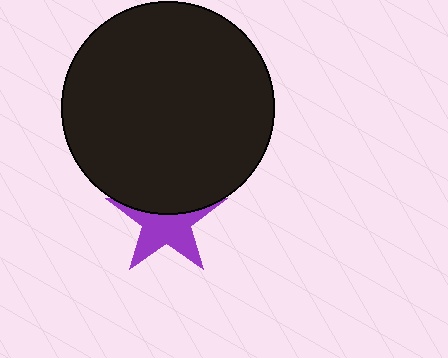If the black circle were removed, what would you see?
You would see the complete purple star.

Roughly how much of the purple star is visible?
About half of it is visible (roughly 58%).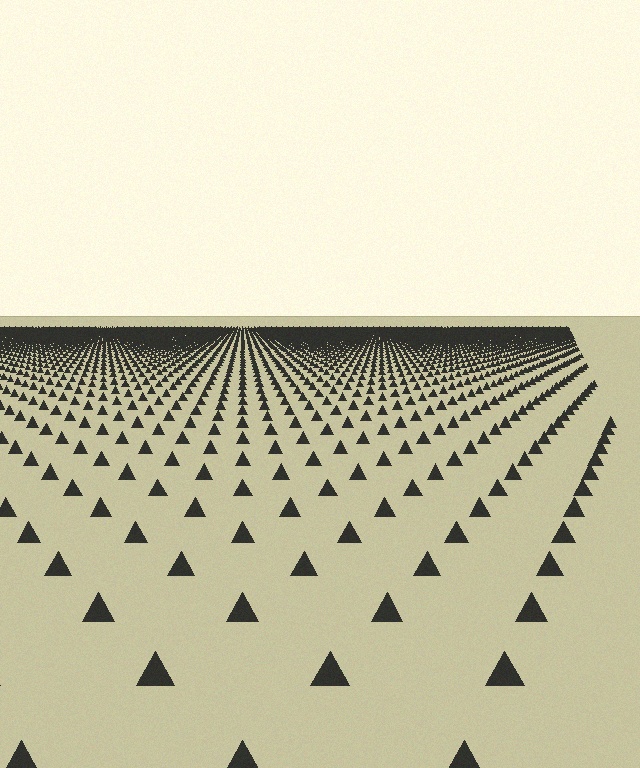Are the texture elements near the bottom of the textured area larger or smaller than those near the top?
Larger. Near the bottom, elements are closer to the viewer and appear at a bigger on-screen size.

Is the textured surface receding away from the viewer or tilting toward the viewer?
The surface is receding away from the viewer. Texture elements get smaller and denser toward the top.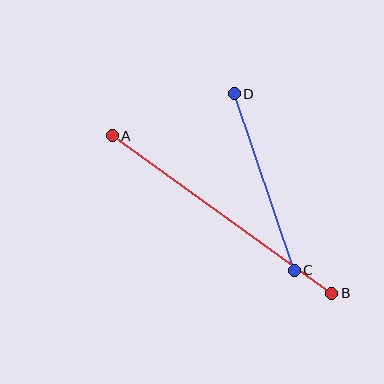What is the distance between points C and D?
The distance is approximately 186 pixels.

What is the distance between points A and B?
The distance is approximately 271 pixels.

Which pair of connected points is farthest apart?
Points A and B are farthest apart.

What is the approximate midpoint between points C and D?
The midpoint is at approximately (264, 182) pixels.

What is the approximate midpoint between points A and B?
The midpoint is at approximately (222, 215) pixels.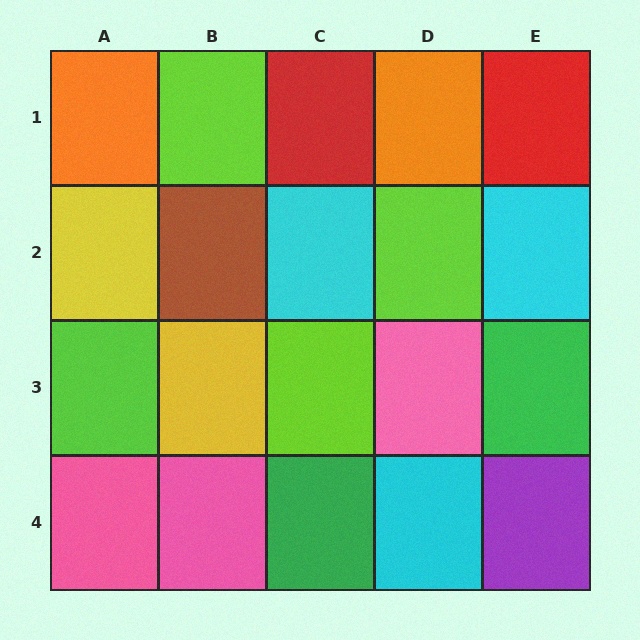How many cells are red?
2 cells are red.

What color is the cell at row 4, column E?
Purple.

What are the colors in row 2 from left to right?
Yellow, brown, cyan, lime, cyan.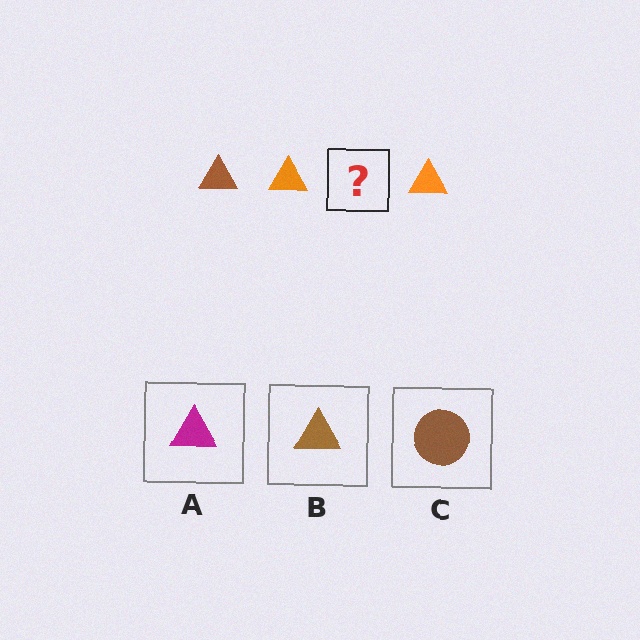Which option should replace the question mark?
Option B.